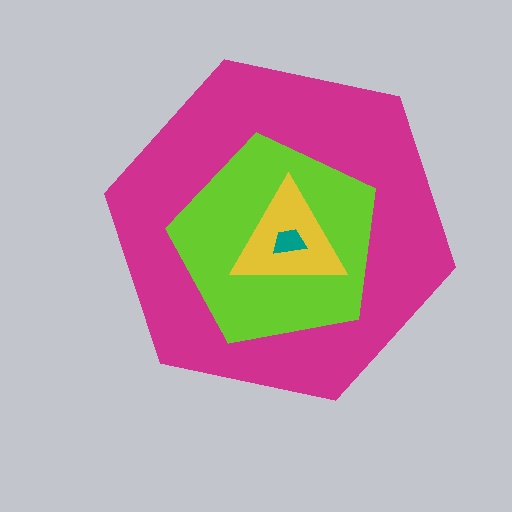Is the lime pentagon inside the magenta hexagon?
Yes.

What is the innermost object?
The teal trapezoid.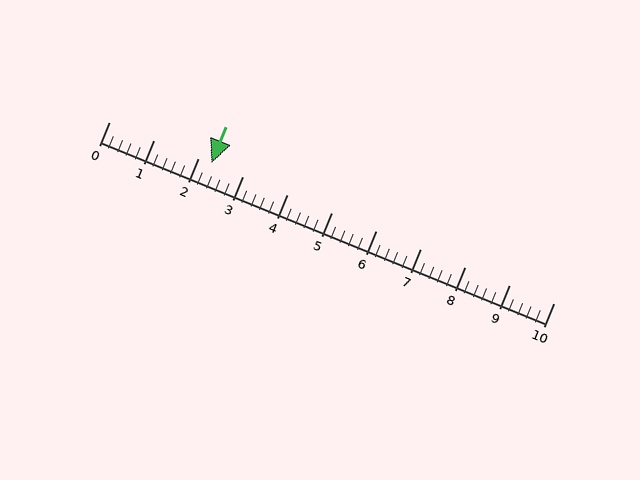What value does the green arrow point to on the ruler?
The green arrow points to approximately 2.3.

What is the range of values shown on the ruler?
The ruler shows values from 0 to 10.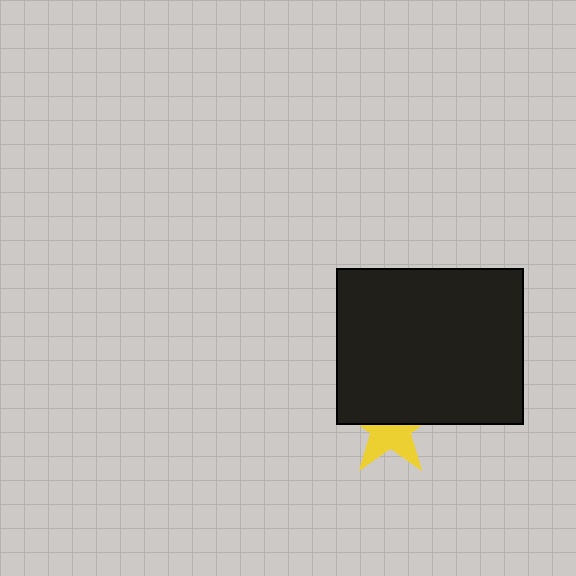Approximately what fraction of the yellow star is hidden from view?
Roughly 53% of the yellow star is hidden behind the black rectangle.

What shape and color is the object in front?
The object in front is a black rectangle.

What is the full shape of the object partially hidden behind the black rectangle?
The partially hidden object is a yellow star.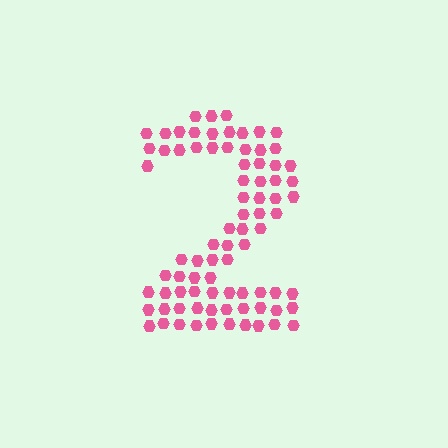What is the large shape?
The large shape is the digit 2.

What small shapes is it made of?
It is made of small hexagons.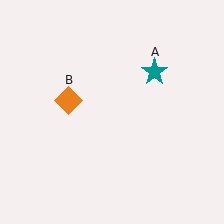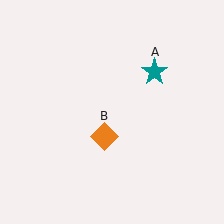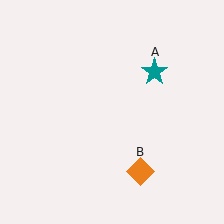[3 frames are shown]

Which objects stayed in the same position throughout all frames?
Teal star (object A) remained stationary.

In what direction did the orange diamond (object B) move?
The orange diamond (object B) moved down and to the right.